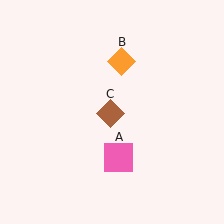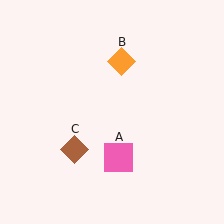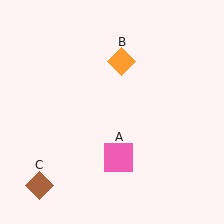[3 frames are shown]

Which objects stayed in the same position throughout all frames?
Pink square (object A) and orange diamond (object B) remained stationary.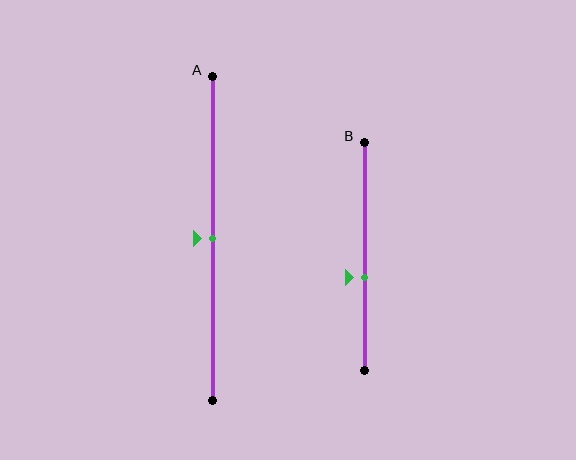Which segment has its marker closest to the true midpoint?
Segment A has its marker closest to the true midpoint.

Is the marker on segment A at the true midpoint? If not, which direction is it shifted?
Yes, the marker on segment A is at the true midpoint.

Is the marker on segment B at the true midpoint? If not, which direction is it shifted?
No, the marker on segment B is shifted downward by about 9% of the segment length.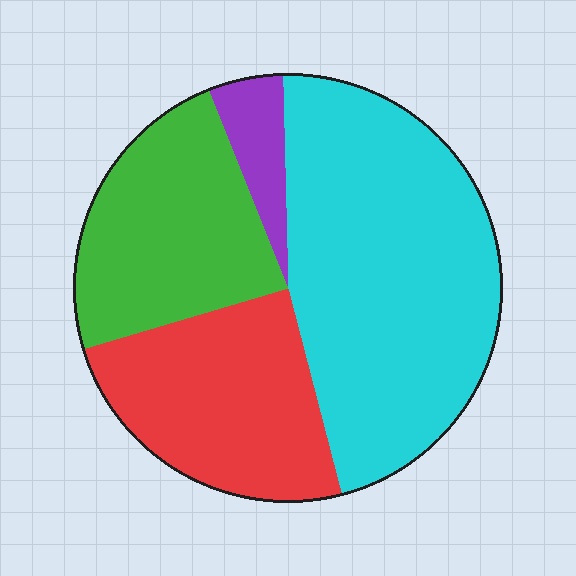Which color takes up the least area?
Purple, at roughly 5%.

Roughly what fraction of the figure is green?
Green covers 24% of the figure.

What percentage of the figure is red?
Red takes up less than a quarter of the figure.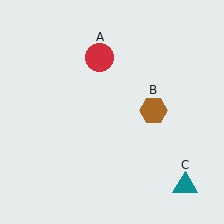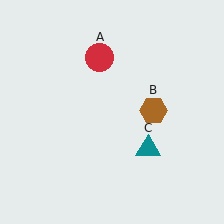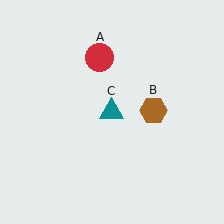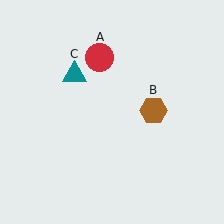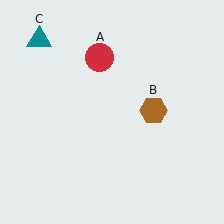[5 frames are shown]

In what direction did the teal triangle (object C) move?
The teal triangle (object C) moved up and to the left.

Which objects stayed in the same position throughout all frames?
Red circle (object A) and brown hexagon (object B) remained stationary.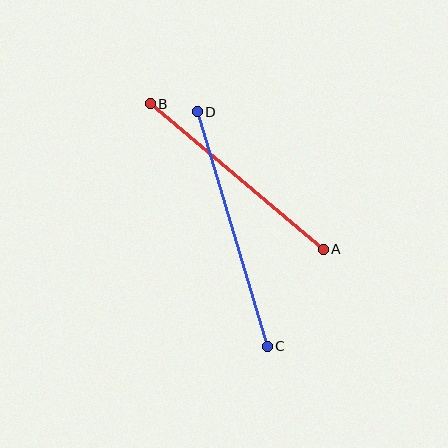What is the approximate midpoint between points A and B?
The midpoint is at approximately (237, 177) pixels.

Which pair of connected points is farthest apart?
Points C and D are farthest apart.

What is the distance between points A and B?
The distance is approximately 226 pixels.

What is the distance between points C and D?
The distance is approximately 245 pixels.